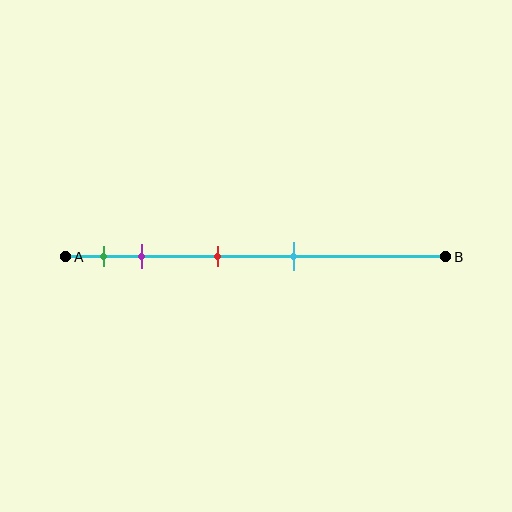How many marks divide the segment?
There are 4 marks dividing the segment.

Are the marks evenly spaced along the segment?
No, the marks are not evenly spaced.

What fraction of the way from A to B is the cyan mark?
The cyan mark is approximately 60% (0.6) of the way from A to B.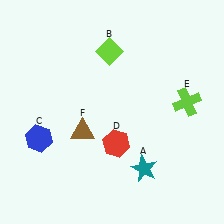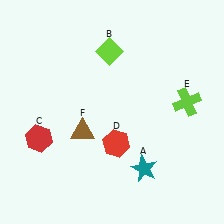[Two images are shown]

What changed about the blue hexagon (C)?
In Image 1, C is blue. In Image 2, it changed to red.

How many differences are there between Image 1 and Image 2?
There is 1 difference between the two images.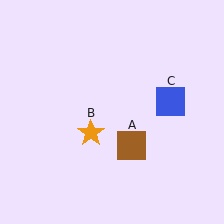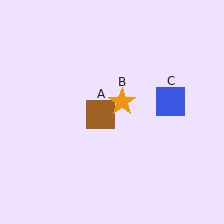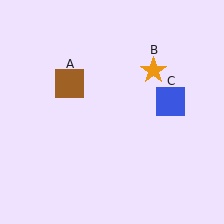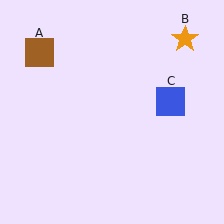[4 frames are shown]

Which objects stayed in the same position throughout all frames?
Blue square (object C) remained stationary.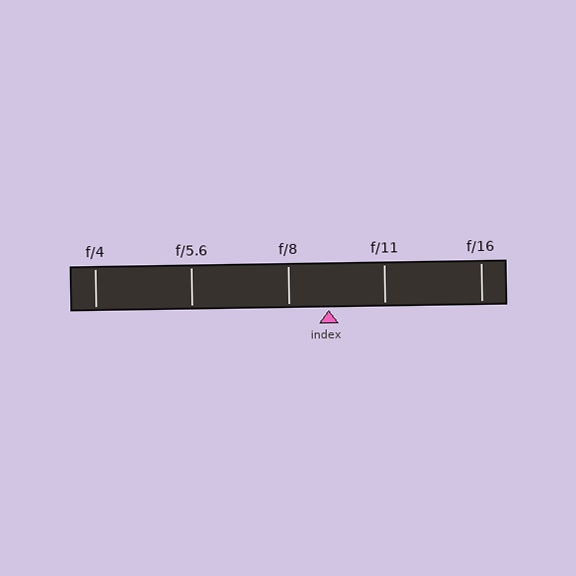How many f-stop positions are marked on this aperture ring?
There are 5 f-stop positions marked.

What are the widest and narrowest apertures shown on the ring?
The widest aperture shown is f/4 and the narrowest is f/16.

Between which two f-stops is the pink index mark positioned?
The index mark is between f/8 and f/11.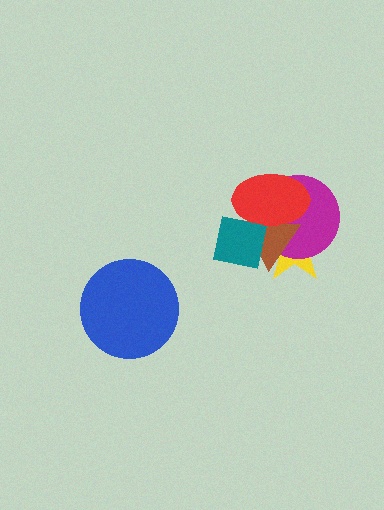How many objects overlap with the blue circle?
0 objects overlap with the blue circle.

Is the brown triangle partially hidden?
Yes, it is partially covered by another shape.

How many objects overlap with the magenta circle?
4 objects overlap with the magenta circle.